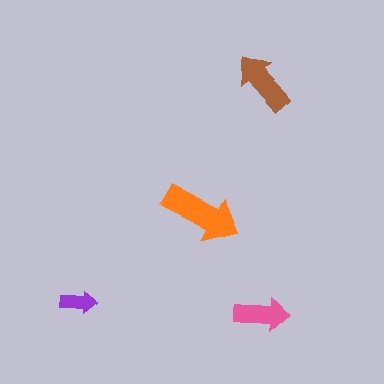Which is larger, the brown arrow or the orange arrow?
The orange one.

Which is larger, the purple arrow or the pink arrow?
The pink one.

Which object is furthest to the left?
The purple arrow is leftmost.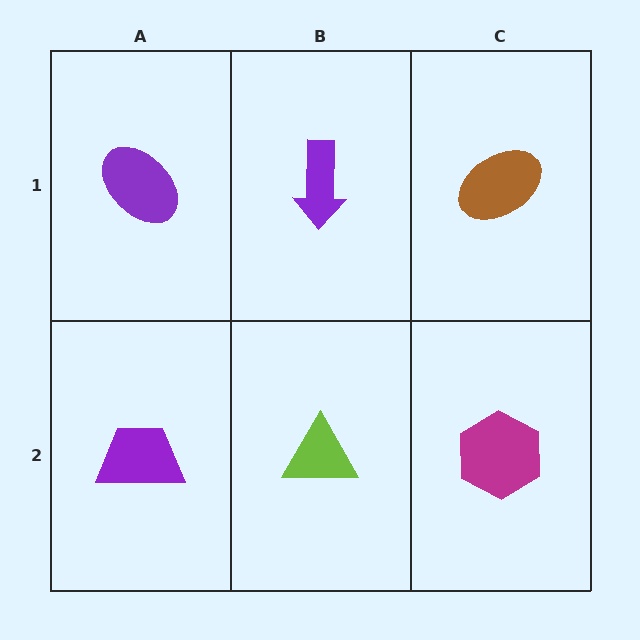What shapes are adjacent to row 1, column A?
A purple trapezoid (row 2, column A), a purple arrow (row 1, column B).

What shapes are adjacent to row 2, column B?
A purple arrow (row 1, column B), a purple trapezoid (row 2, column A), a magenta hexagon (row 2, column C).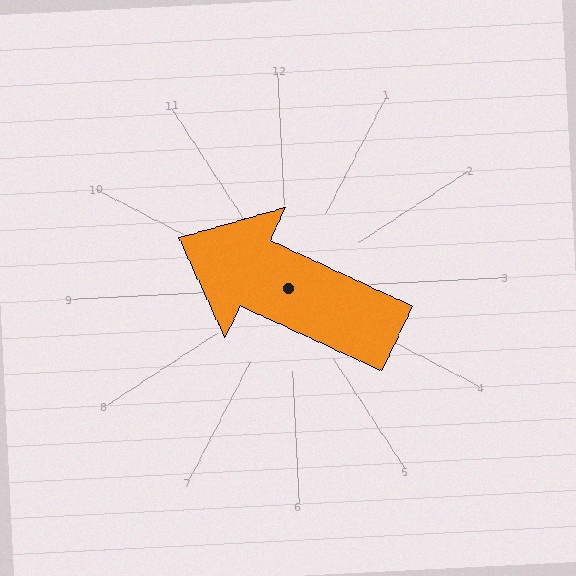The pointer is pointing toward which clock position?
Roughly 10 o'clock.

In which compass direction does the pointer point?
Northwest.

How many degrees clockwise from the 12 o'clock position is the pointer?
Approximately 298 degrees.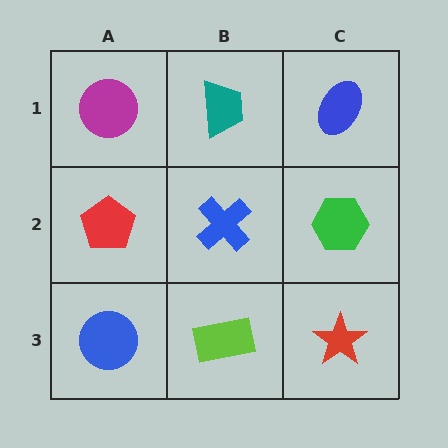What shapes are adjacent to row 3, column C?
A green hexagon (row 2, column C), a lime rectangle (row 3, column B).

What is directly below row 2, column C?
A red star.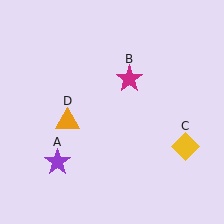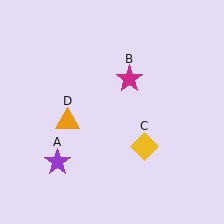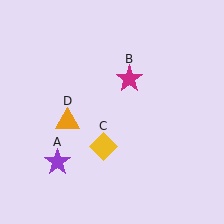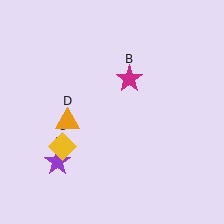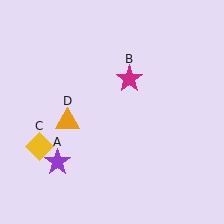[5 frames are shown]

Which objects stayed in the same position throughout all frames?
Purple star (object A) and magenta star (object B) and orange triangle (object D) remained stationary.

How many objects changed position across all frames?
1 object changed position: yellow diamond (object C).